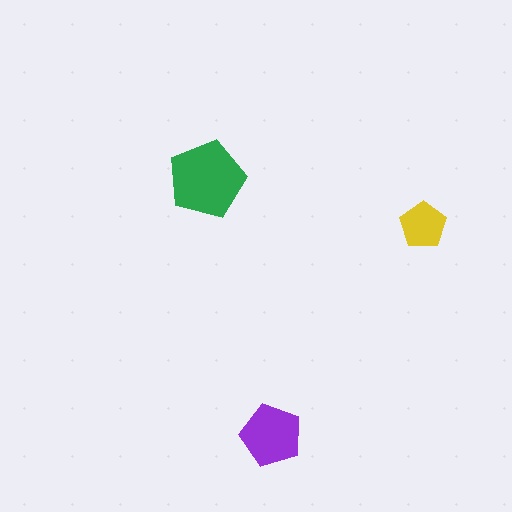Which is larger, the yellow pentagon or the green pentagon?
The green one.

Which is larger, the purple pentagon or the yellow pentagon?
The purple one.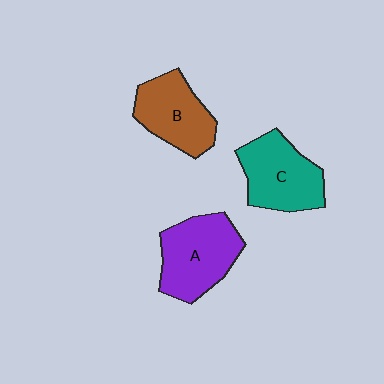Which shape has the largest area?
Shape A (purple).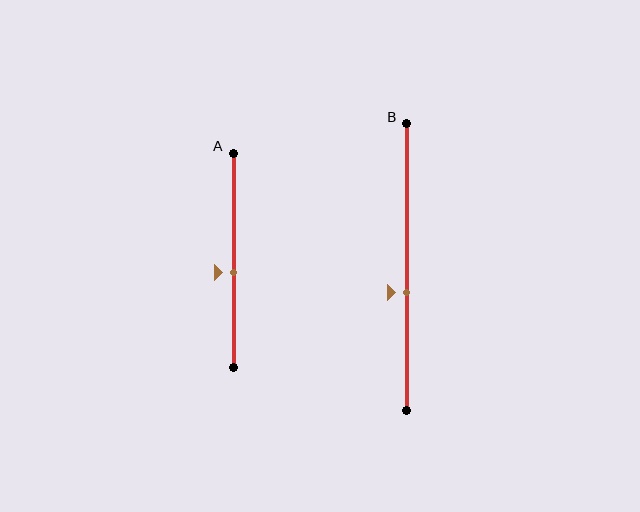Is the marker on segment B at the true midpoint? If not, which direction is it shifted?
No, the marker on segment B is shifted downward by about 9% of the segment length.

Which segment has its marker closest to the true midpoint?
Segment A has its marker closest to the true midpoint.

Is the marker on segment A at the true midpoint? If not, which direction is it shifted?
No, the marker on segment A is shifted downward by about 6% of the segment length.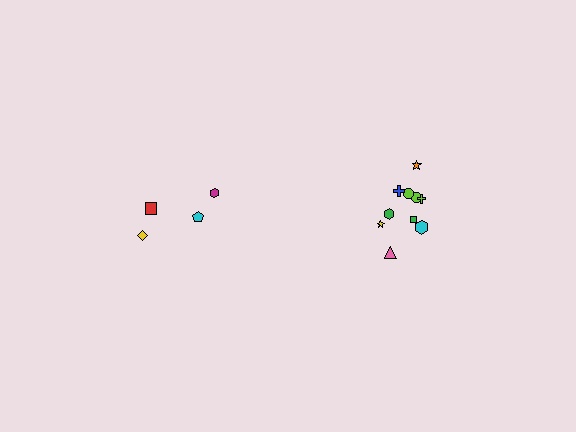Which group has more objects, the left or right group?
The right group.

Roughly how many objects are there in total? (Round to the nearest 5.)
Roughly 15 objects in total.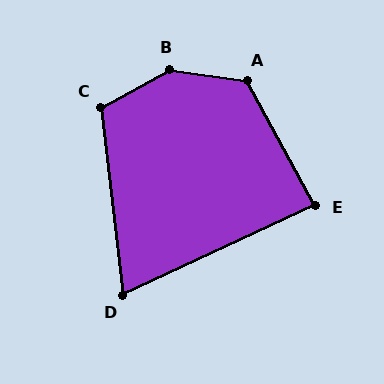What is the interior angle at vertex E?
Approximately 86 degrees (approximately right).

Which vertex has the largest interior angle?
B, at approximately 143 degrees.